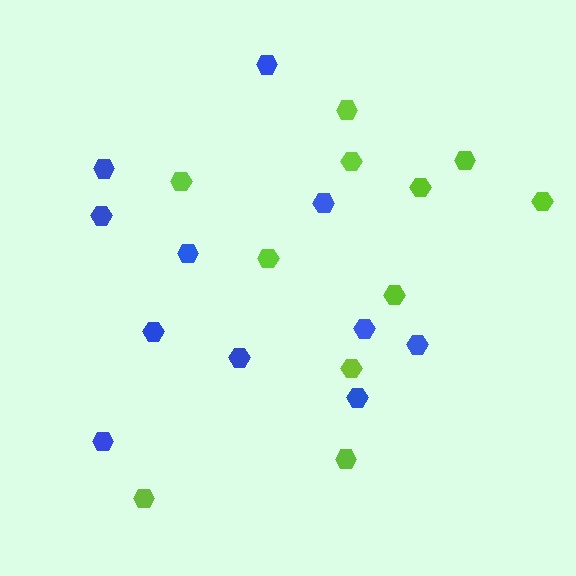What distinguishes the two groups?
There are 2 groups: one group of blue hexagons (11) and one group of lime hexagons (11).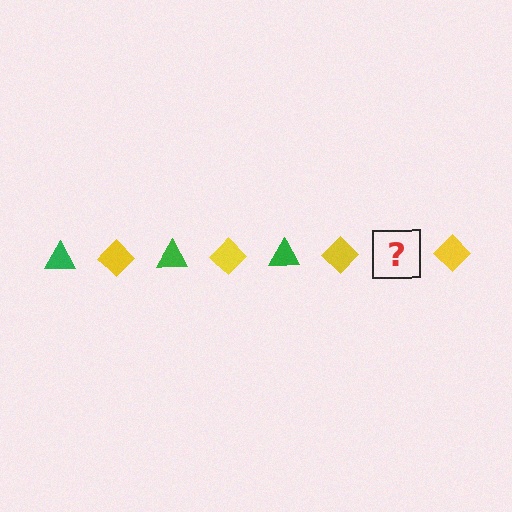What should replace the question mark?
The question mark should be replaced with a green triangle.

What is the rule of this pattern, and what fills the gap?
The rule is that the pattern alternates between green triangle and yellow diamond. The gap should be filled with a green triangle.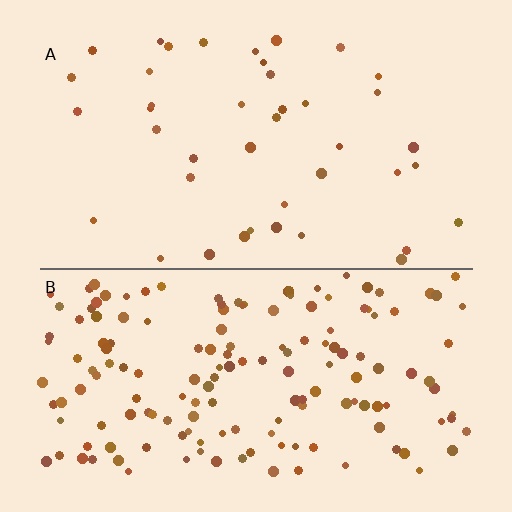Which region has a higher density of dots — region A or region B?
B (the bottom).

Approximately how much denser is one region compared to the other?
Approximately 3.9× — region B over region A.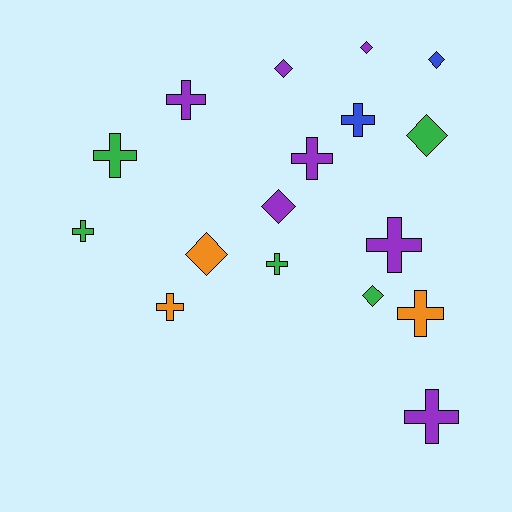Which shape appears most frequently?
Cross, with 10 objects.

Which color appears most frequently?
Purple, with 7 objects.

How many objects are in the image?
There are 17 objects.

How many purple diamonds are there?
There are 3 purple diamonds.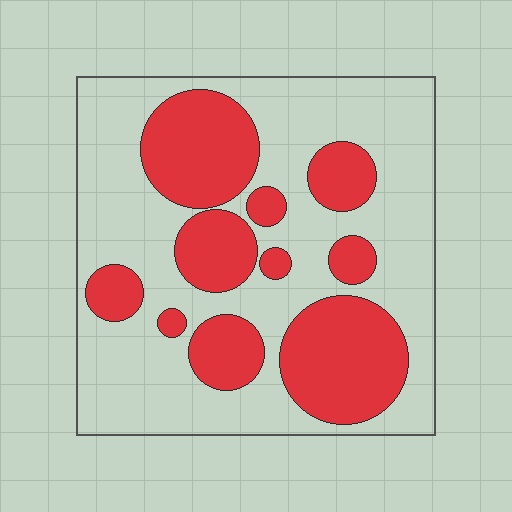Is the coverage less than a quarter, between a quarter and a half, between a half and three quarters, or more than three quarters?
Between a quarter and a half.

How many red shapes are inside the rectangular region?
10.